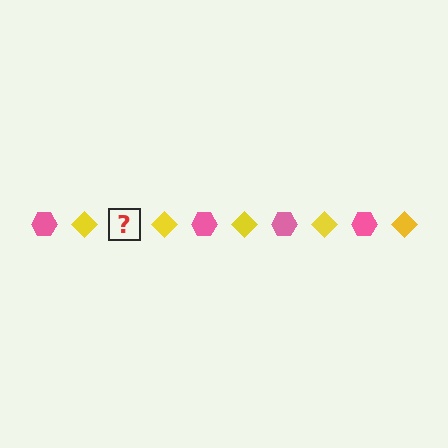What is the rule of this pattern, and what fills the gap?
The rule is that the pattern alternates between pink hexagon and yellow diamond. The gap should be filled with a pink hexagon.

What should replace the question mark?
The question mark should be replaced with a pink hexagon.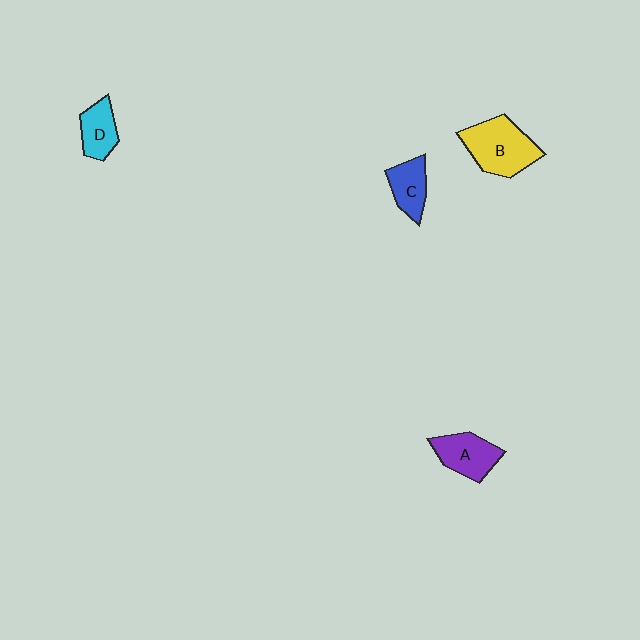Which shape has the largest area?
Shape B (yellow).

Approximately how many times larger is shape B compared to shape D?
Approximately 1.8 times.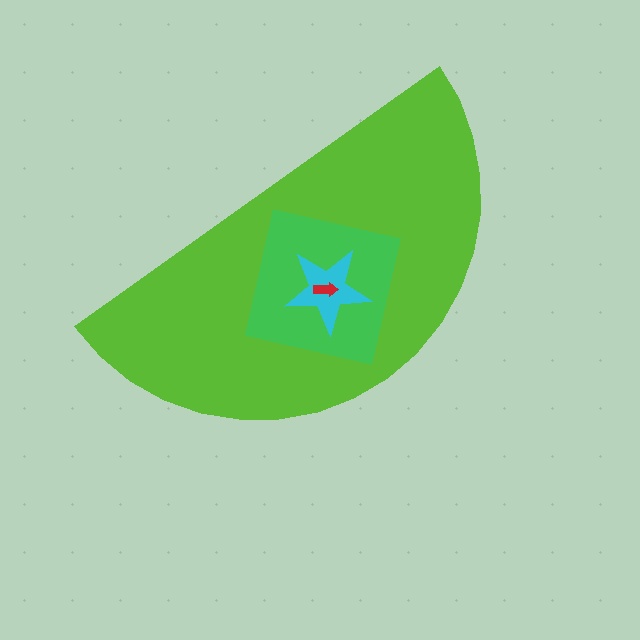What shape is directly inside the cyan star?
The red arrow.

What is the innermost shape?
The red arrow.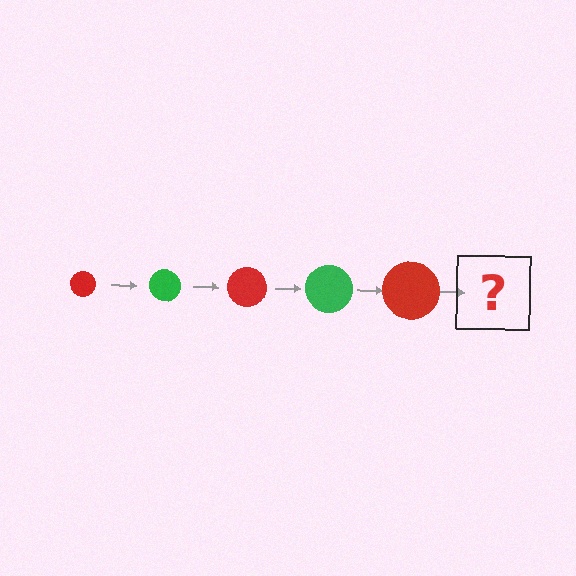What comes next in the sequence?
The next element should be a green circle, larger than the previous one.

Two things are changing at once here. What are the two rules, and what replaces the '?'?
The two rules are that the circle grows larger each step and the color cycles through red and green. The '?' should be a green circle, larger than the previous one.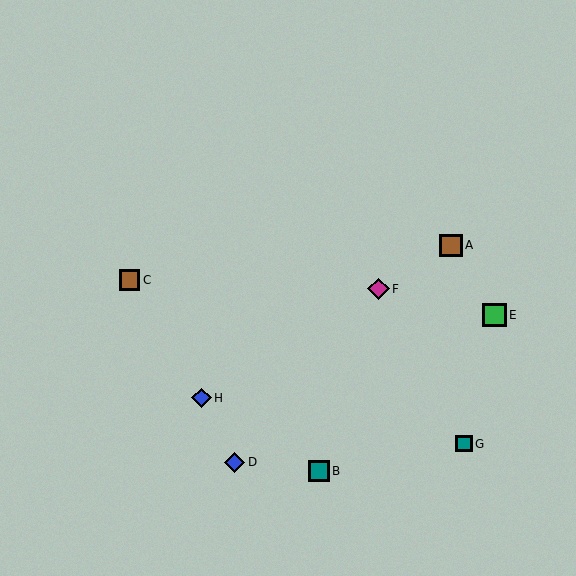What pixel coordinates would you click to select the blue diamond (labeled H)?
Click at (202, 398) to select the blue diamond H.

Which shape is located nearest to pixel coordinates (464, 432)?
The teal square (labeled G) at (464, 444) is nearest to that location.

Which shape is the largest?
The green square (labeled E) is the largest.